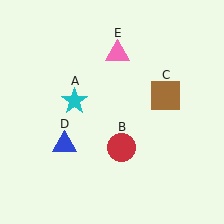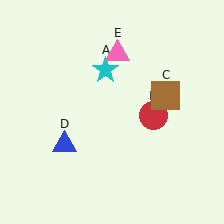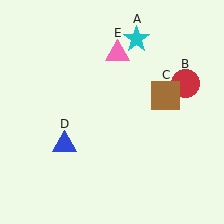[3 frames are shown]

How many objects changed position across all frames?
2 objects changed position: cyan star (object A), red circle (object B).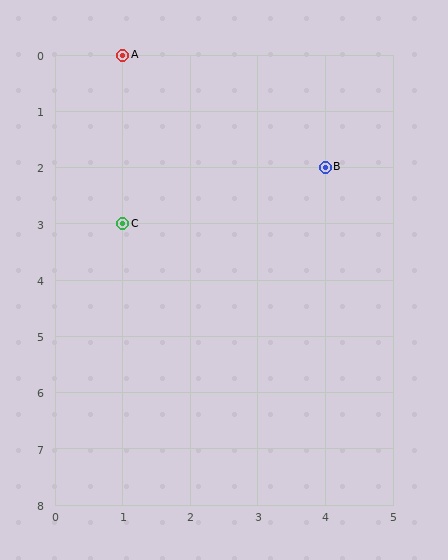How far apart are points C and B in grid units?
Points C and B are 3 columns and 1 row apart (about 3.2 grid units diagonally).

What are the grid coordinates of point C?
Point C is at grid coordinates (1, 3).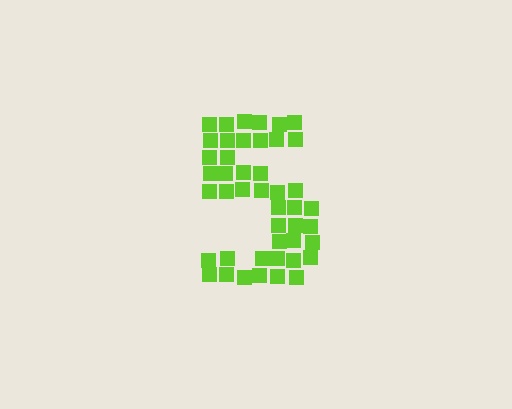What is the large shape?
The large shape is the digit 5.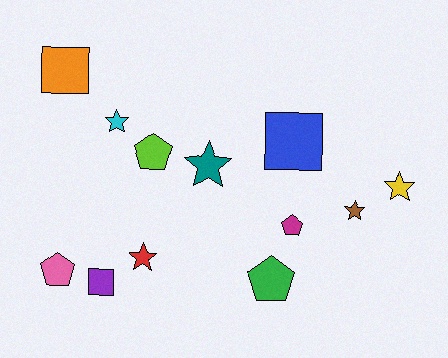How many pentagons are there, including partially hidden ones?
There are 4 pentagons.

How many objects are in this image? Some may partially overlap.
There are 12 objects.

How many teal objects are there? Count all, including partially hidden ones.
There is 1 teal object.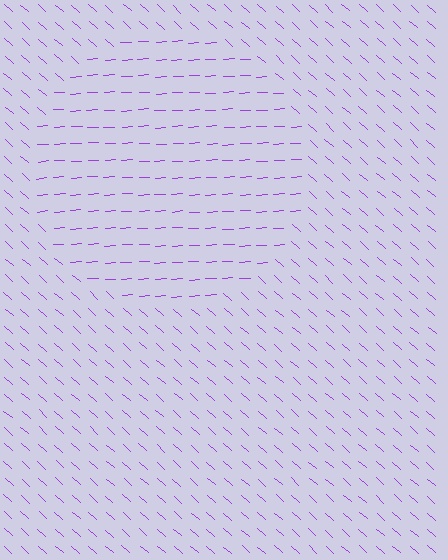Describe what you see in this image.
The image is filled with small purple line segments. A circle region in the image has lines oriented differently from the surrounding lines, creating a visible texture boundary.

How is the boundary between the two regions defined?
The boundary is defined purely by a change in line orientation (approximately 45 degrees difference). All lines are the same color and thickness.